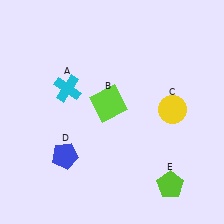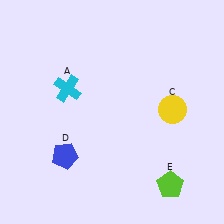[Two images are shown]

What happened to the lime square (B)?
The lime square (B) was removed in Image 2. It was in the top-left area of Image 1.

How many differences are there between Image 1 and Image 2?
There is 1 difference between the two images.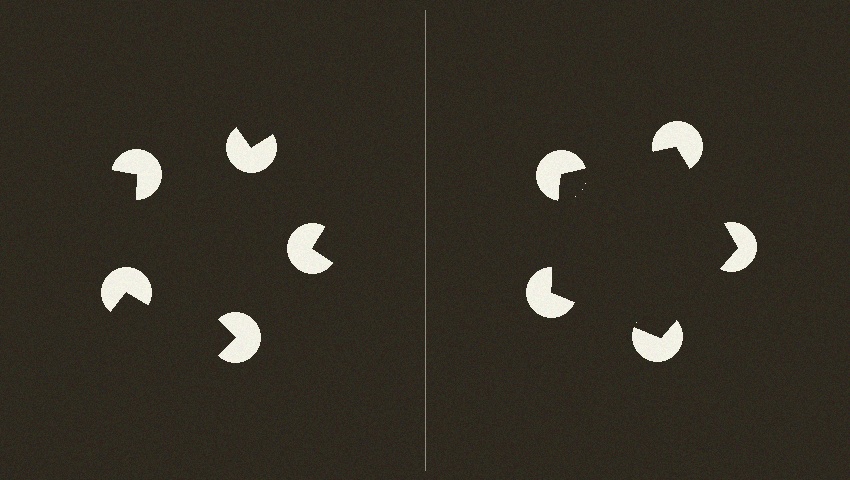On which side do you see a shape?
An illusory pentagon appears on the right side. On the left side the wedge cuts are rotated, so no coherent shape forms.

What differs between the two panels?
The pac-man discs are positioned identically on both sides; only the wedge orientations differ. On the right they align to a pentagon; on the left they are misaligned.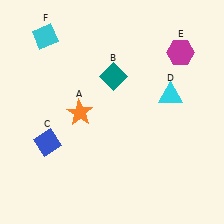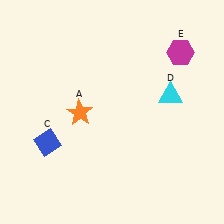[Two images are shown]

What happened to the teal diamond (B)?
The teal diamond (B) was removed in Image 2. It was in the top-right area of Image 1.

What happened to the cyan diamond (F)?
The cyan diamond (F) was removed in Image 2. It was in the top-left area of Image 1.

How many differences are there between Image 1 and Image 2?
There are 2 differences between the two images.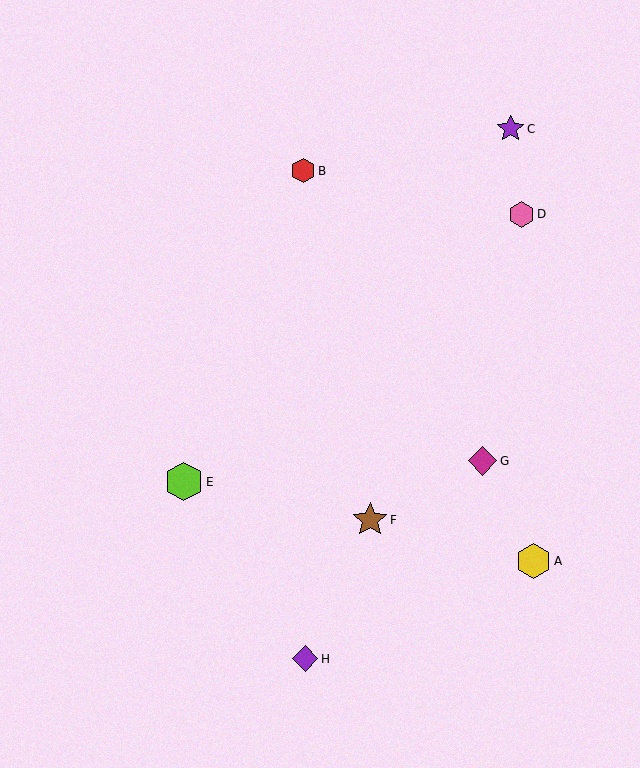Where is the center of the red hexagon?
The center of the red hexagon is at (303, 171).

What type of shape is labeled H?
Shape H is a purple diamond.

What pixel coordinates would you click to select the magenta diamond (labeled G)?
Click at (482, 461) to select the magenta diamond G.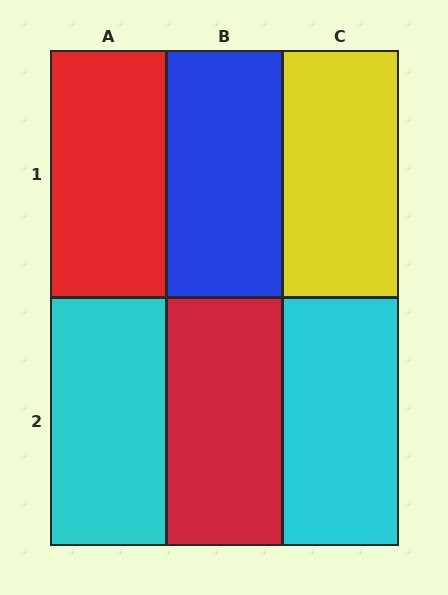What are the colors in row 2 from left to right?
Cyan, red, cyan.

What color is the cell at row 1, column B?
Blue.